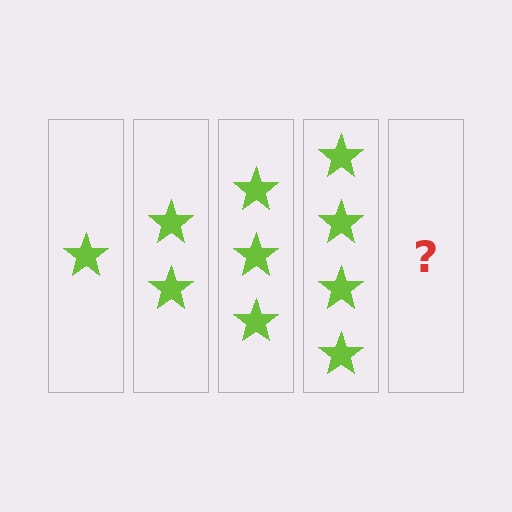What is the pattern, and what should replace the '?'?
The pattern is that each step adds one more star. The '?' should be 5 stars.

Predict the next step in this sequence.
The next step is 5 stars.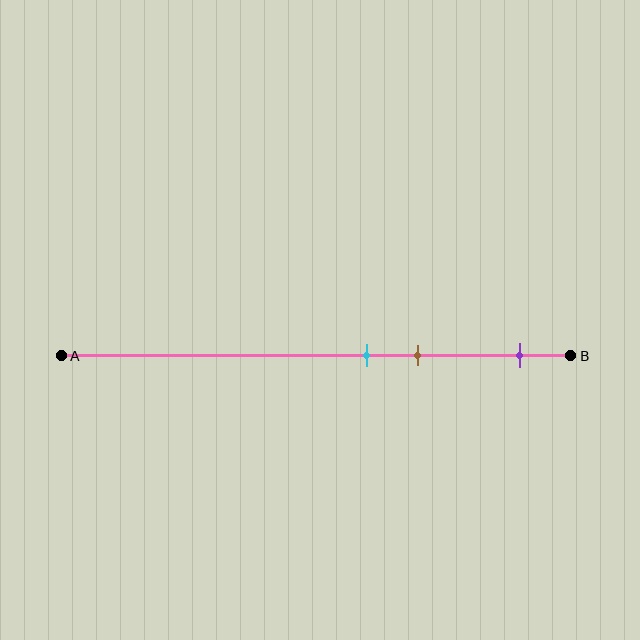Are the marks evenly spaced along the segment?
No, the marks are not evenly spaced.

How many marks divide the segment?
There are 3 marks dividing the segment.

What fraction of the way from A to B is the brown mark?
The brown mark is approximately 70% (0.7) of the way from A to B.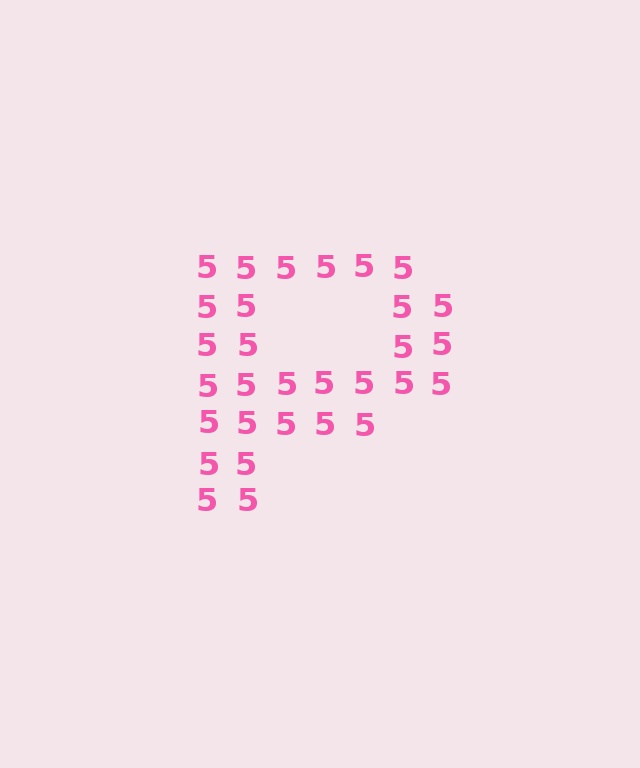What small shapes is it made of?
It is made of small digit 5's.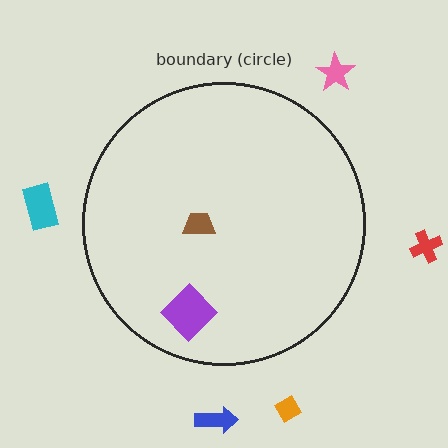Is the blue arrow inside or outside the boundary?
Outside.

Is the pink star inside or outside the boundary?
Outside.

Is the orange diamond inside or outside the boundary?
Outside.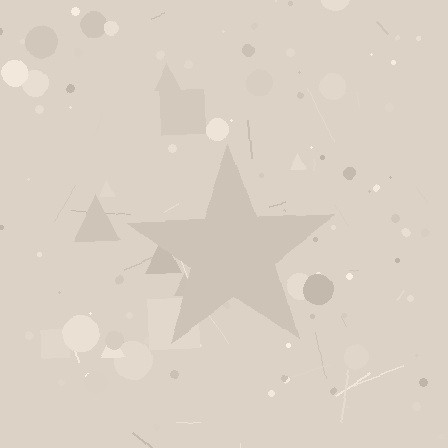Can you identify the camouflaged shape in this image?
The camouflaged shape is a star.